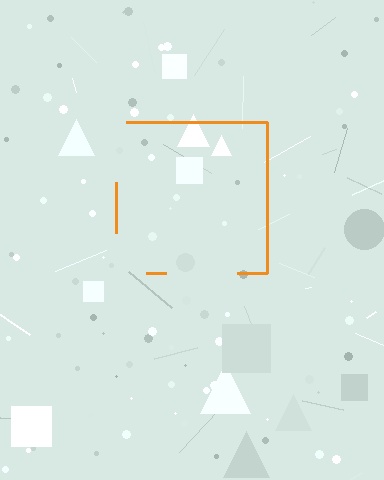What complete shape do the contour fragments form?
The contour fragments form a square.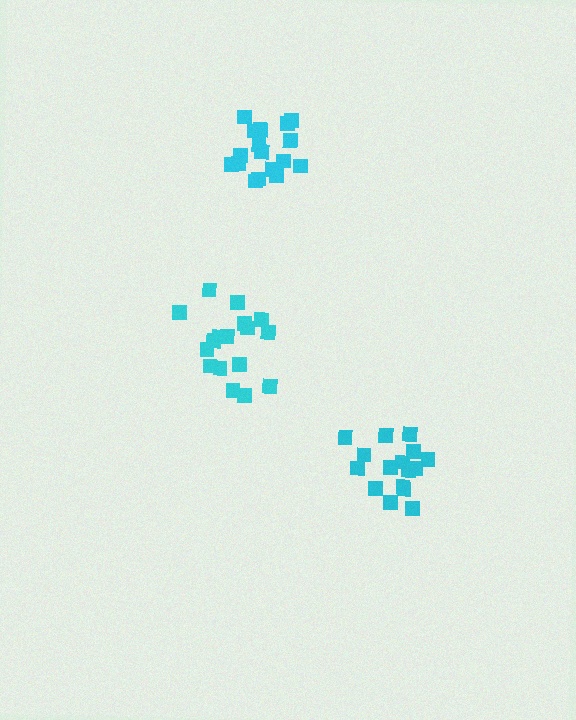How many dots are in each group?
Group 1: 16 dots, Group 2: 17 dots, Group 3: 17 dots (50 total).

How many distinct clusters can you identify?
There are 3 distinct clusters.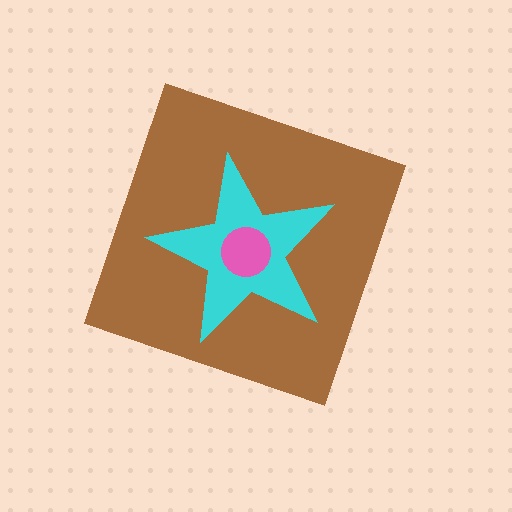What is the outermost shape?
The brown diamond.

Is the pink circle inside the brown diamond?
Yes.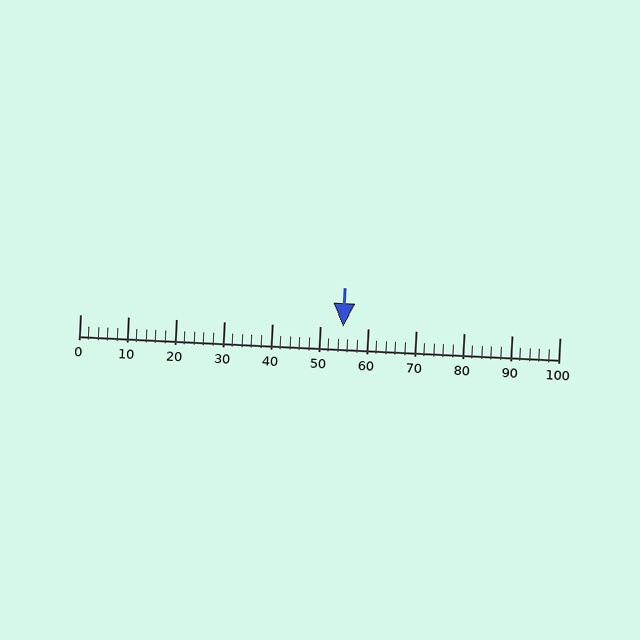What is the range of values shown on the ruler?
The ruler shows values from 0 to 100.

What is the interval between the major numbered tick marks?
The major tick marks are spaced 10 units apart.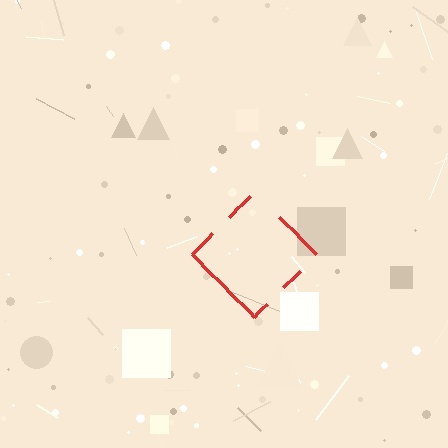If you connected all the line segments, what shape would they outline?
They would outline a diamond.